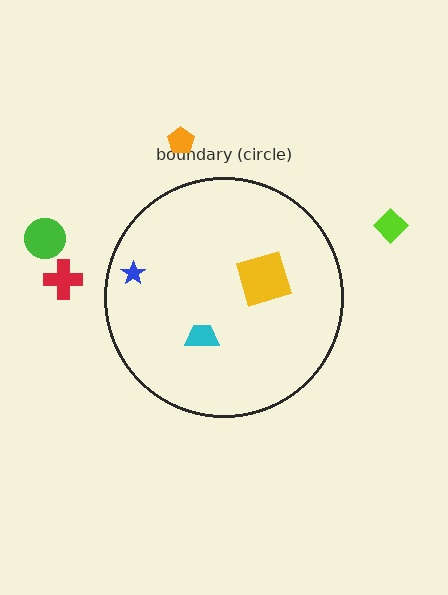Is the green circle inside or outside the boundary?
Outside.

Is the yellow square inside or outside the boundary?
Inside.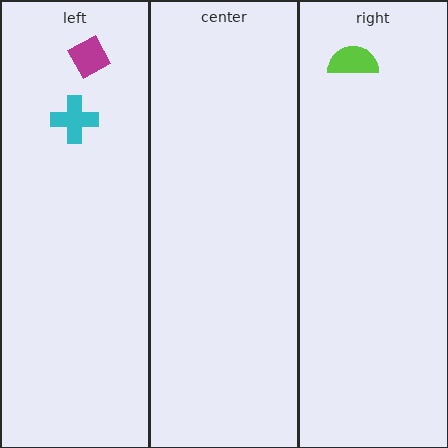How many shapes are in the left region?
2.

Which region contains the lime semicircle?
The right region.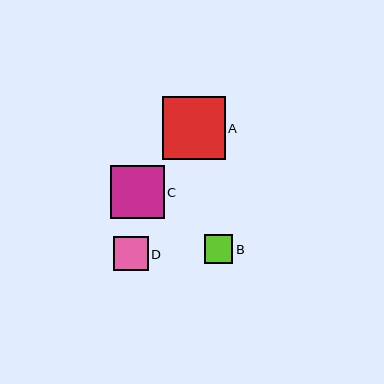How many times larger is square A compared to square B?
Square A is approximately 2.2 times the size of square B.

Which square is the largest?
Square A is the largest with a size of approximately 63 pixels.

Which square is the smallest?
Square B is the smallest with a size of approximately 28 pixels.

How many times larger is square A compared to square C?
Square A is approximately 1.2 times the size of square C.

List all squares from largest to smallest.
From largest to smallest: A, C, D, B.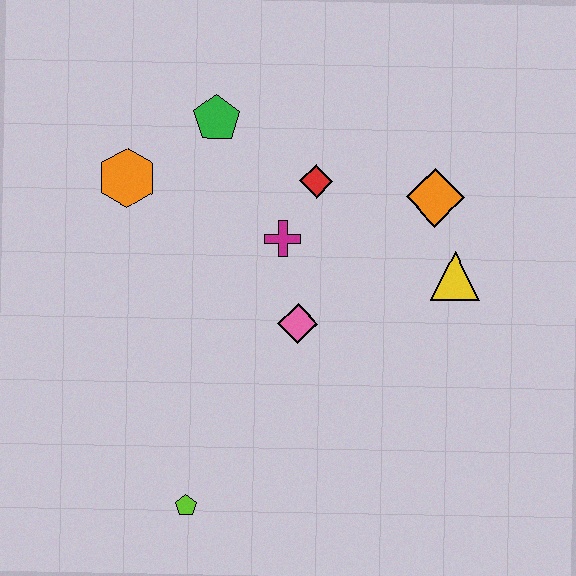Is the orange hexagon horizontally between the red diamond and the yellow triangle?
No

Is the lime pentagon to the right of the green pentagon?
No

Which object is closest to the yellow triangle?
The orange diamond is closest to the yellow triangle.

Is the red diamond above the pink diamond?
Yes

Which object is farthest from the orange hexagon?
The yellow triangle is farthest from the orange hexagon.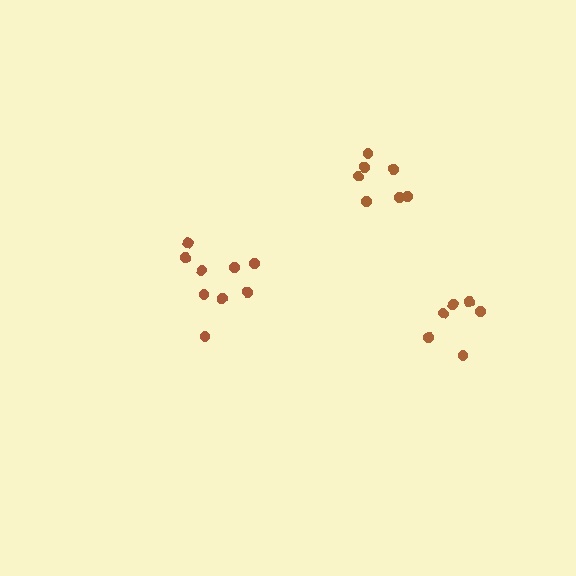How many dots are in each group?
Group 1: 6 dots, Group 2: 9 dots, Group 3: 7 dots (22 total).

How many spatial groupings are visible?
There are 3 spatial groupings.